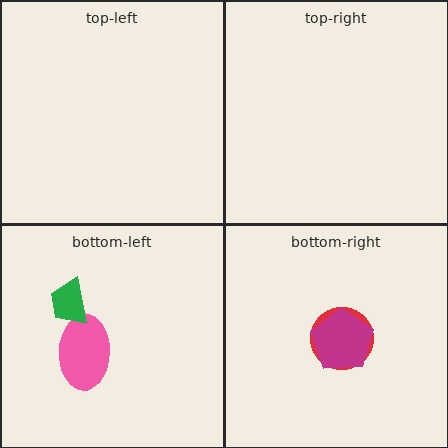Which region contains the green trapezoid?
The bottom-left region.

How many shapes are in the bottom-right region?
2.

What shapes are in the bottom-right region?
The red circle, the magenta pentagon.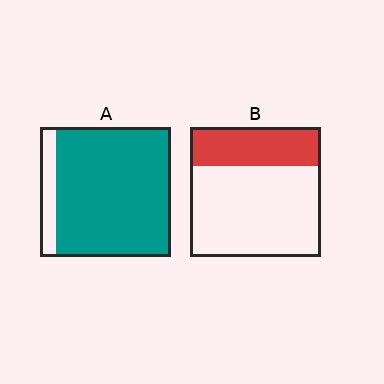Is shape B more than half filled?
No.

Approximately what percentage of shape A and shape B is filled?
A is approximately 90% and B is approximately 30%.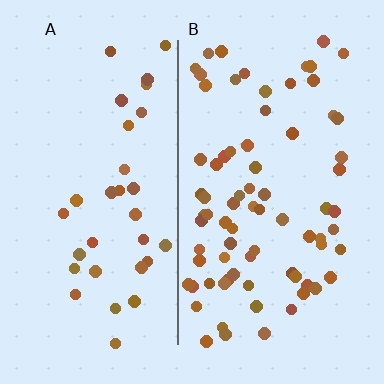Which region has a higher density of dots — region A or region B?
B (the right).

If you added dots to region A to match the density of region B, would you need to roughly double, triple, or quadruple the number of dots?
Approximately double.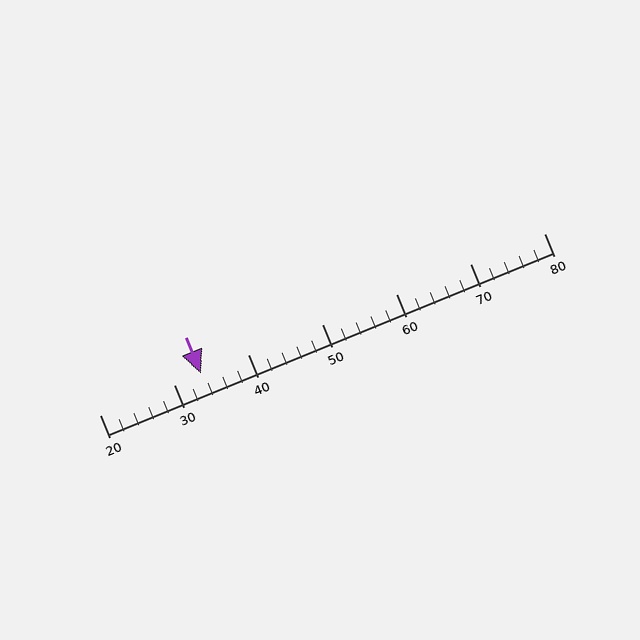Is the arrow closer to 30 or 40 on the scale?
The arrow is closer to 30.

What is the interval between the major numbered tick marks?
The major tick marks are spaced 10 units apart.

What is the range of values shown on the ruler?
The ruler shows values from 20 to 80.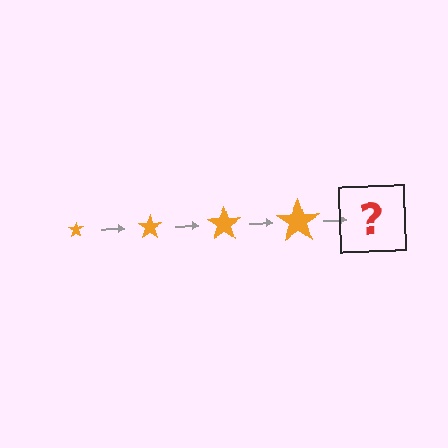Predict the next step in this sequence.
The next step is an orange star, larger than the previous one.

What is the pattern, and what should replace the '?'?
The pattern is that the star gets progressively larger each step. The '?' should be an orange star, larger than the previous one.